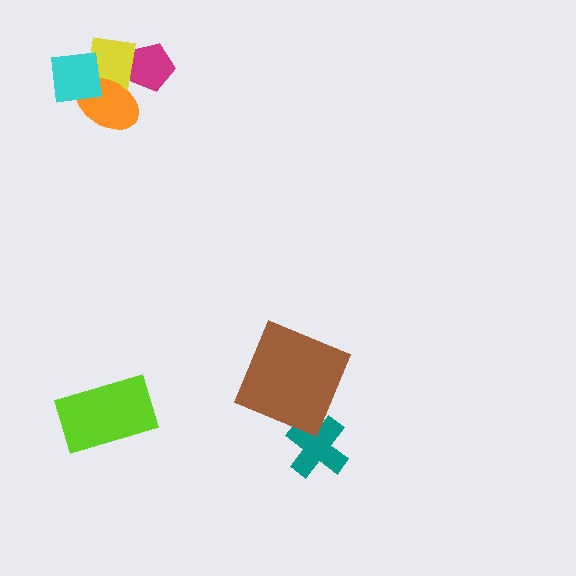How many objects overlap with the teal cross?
0 objects overlap with the teal cross.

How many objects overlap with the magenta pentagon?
1 object overlaps with the magenta pentagon.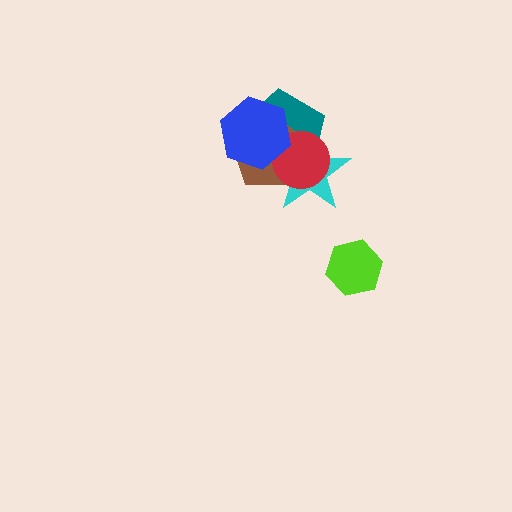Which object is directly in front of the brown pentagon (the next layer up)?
The red circle is directly in front of the brown pentagon.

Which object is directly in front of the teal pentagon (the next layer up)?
The brown pentagon is directly in front of the teal pentagon.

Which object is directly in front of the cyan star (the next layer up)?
The teal pentagon is directly in front of the cyan star.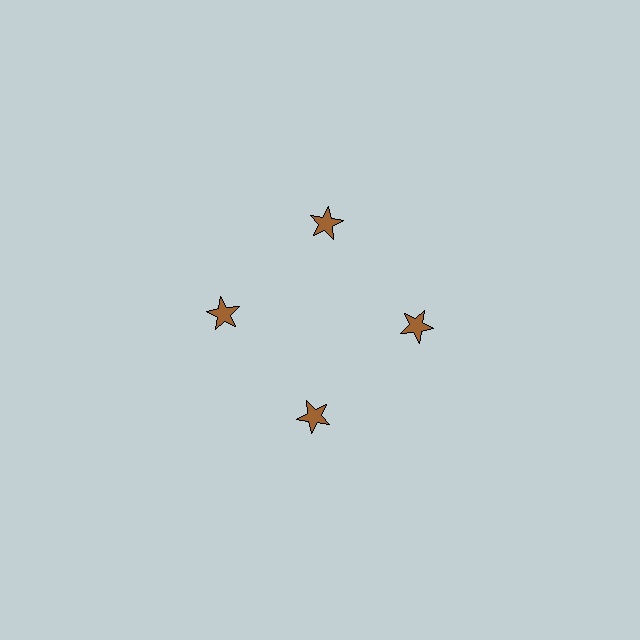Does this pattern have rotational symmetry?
Yes, this pattern has 4-fold rotational symmetry. It looks the same after rotating 90 degrees around the center.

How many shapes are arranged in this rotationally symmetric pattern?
There are 4 shapes, arranged in 4 groups of 1.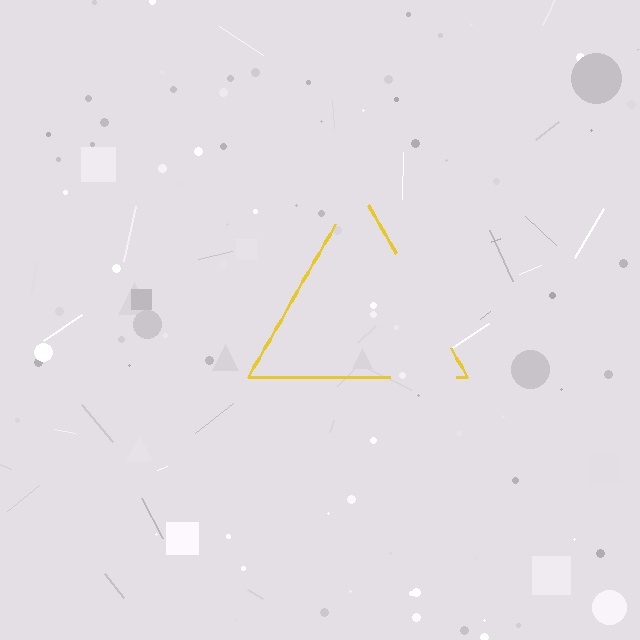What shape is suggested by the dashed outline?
The dashed outline suggests a triangle.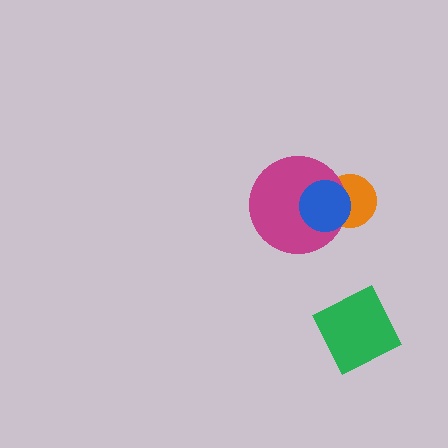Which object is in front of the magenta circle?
The blue circle is in front of the magenta circle.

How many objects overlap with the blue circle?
2 objects overlap with the blue circle.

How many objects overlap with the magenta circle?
2 objects overlap with the magenta circle.